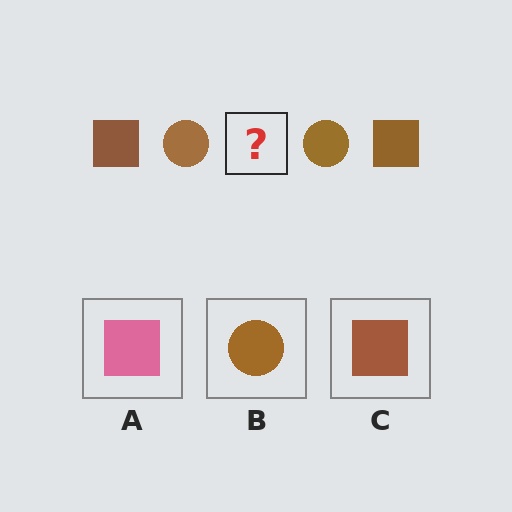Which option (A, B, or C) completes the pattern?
C.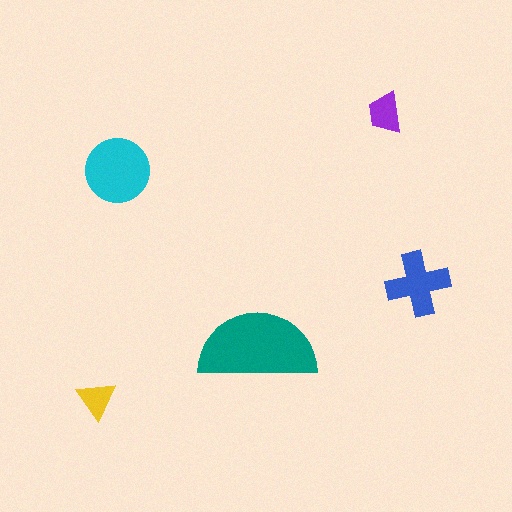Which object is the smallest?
The yellow triangle.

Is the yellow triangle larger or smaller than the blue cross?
Smaller.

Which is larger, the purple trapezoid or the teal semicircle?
The teal semicircle.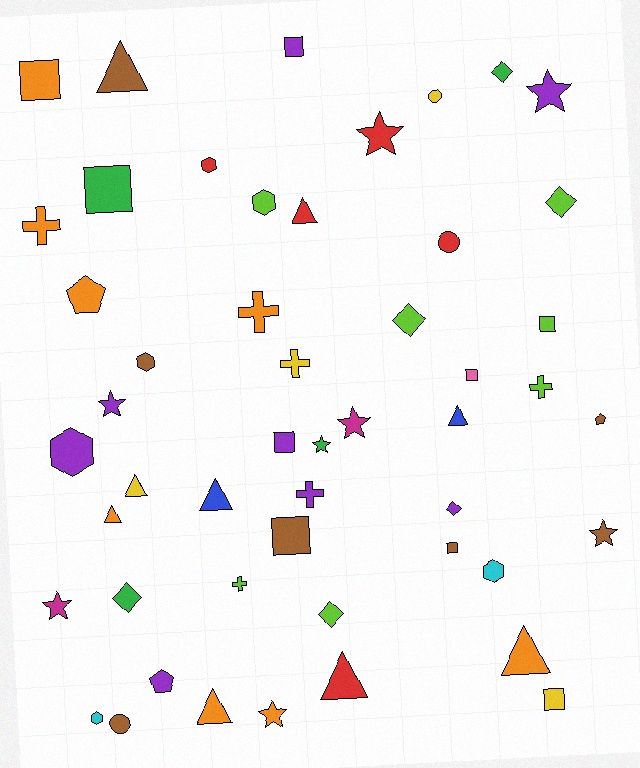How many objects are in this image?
There are 50 objects.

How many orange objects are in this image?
There are 8 orange objects.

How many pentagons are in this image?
There are 3 pentagons.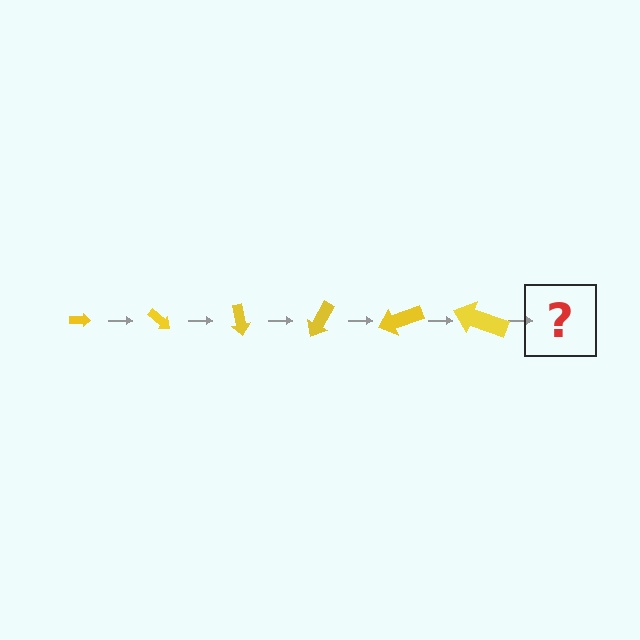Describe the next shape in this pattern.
It should be an arrow, larger than the previous one and rotated 240 degrees from the start.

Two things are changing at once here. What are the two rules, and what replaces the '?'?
The two rules are that the arrow grows larger each step and it rotates 40 degrees each step. The '?' should be an arrow, larger than the previous one and rotated 240 degrees from the start.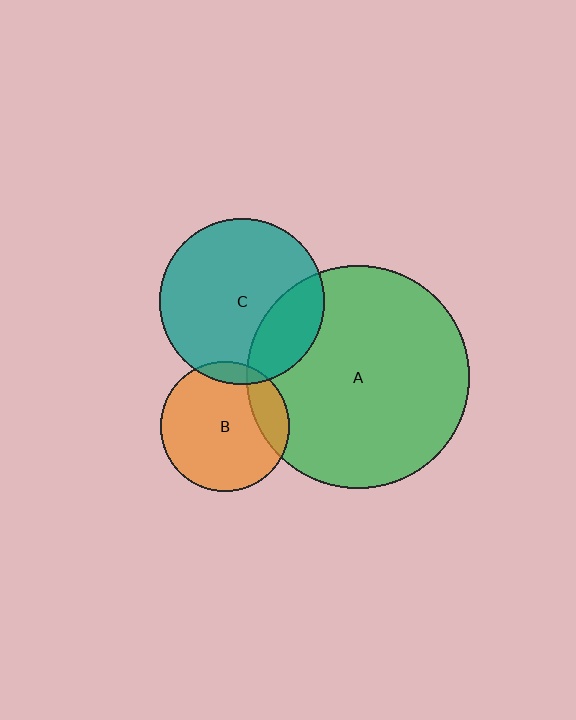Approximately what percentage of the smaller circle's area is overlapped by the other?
Approximately 25%.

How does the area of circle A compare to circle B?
Approximately 3.0 times.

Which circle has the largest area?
Circle A (green).